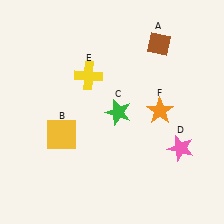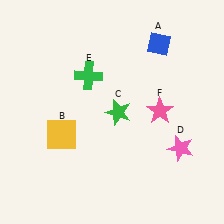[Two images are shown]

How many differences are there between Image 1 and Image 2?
There are 3 differences between the two images.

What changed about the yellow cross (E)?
In Image 1, E is yellow. In Image 2, it changed to green.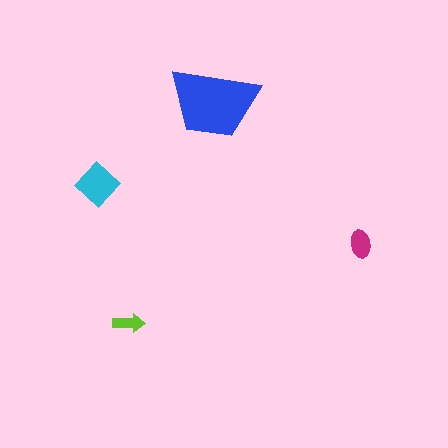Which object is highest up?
The blue trapezoid is topmost.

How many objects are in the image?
There are 4 objects in the image.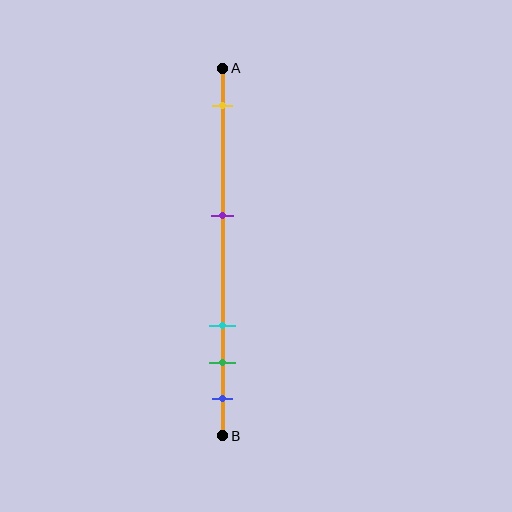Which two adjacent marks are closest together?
The green and blue marks are the closest adjacent pair.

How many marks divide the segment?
There are 5 marks dividing the segment.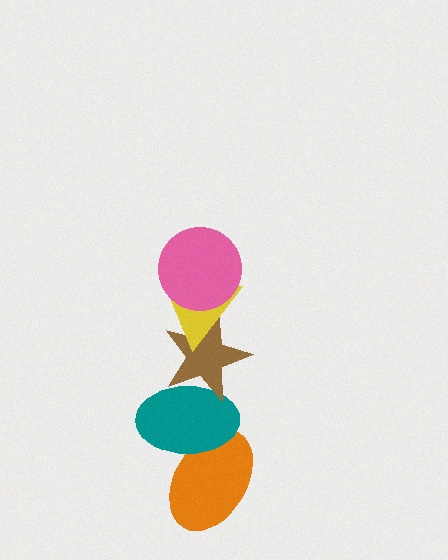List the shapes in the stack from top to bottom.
From top to bottom: the pink circle, the yellow triangle, the brown star, the teal ellipse, the orange ellipse.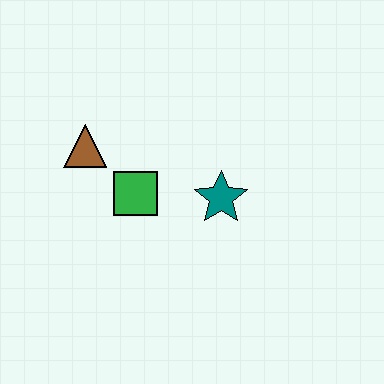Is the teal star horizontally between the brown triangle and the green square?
No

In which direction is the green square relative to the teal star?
The green square is to the left of the teal star.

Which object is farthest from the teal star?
The brown triangle is farthest from the teal star.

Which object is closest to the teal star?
The green square is closest to the teal star.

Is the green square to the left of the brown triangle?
No